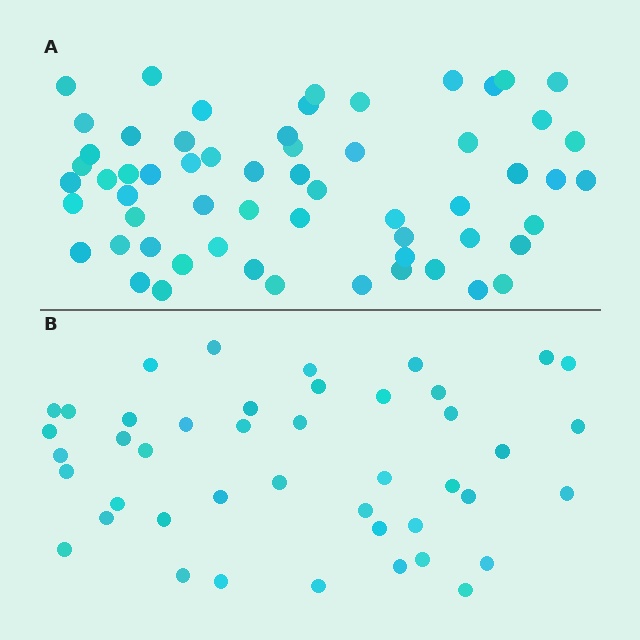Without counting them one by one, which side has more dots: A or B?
Region A (the top region) has more dots.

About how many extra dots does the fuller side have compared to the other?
Region A has approximately 15 more dots than region B.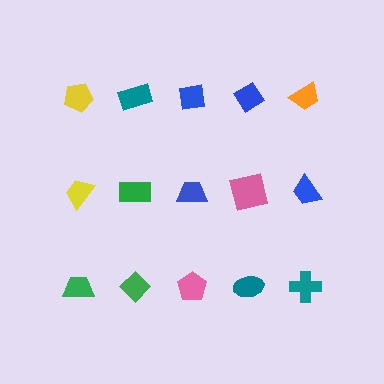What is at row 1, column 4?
A blue diamond.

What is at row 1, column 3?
A blue square.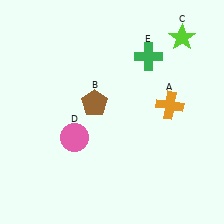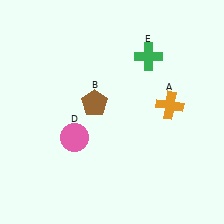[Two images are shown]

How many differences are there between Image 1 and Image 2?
There is 1 difference between the two images.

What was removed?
The lime star (C) was removed in Image 2.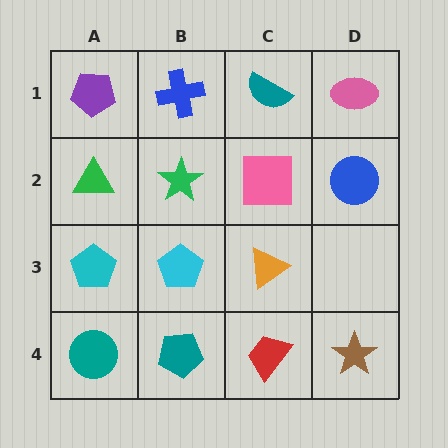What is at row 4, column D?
A brown star.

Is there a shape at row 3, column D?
No, that cell is empty.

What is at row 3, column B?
A cyan pentagon.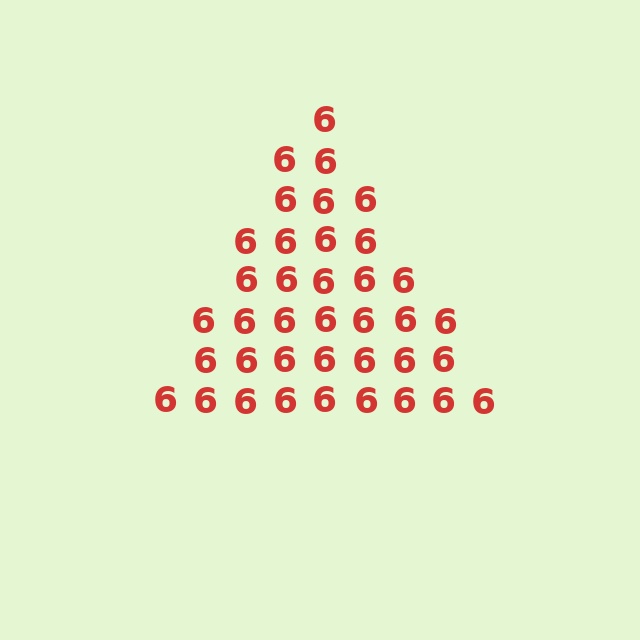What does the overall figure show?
The overall figure shows a triangle.